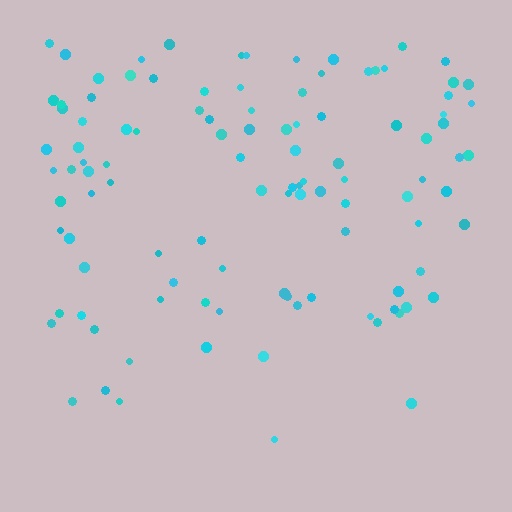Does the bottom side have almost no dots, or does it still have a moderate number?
Still a moderate number, just noticeably fewer than the top.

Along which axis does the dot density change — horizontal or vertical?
Vertical.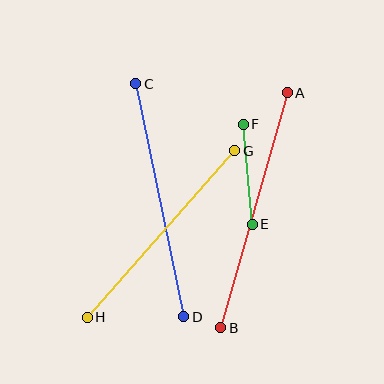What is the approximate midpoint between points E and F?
The midpoint is at approximately (248, 174) pixels.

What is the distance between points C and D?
The distance is approximately 238 pixels.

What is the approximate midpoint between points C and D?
The midpoint is at approximately (160, 200) pixels.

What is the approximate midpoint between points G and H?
The midpoint is at approximately (161, 234) pixels.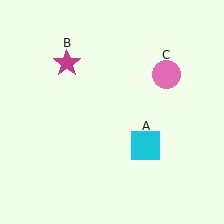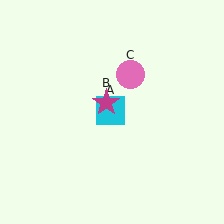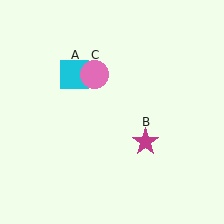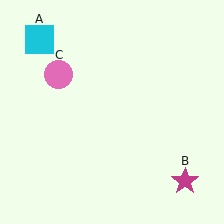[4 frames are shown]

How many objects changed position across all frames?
3 objects changed position: cyan square (object A), magenta star (object B), pink circle (object C).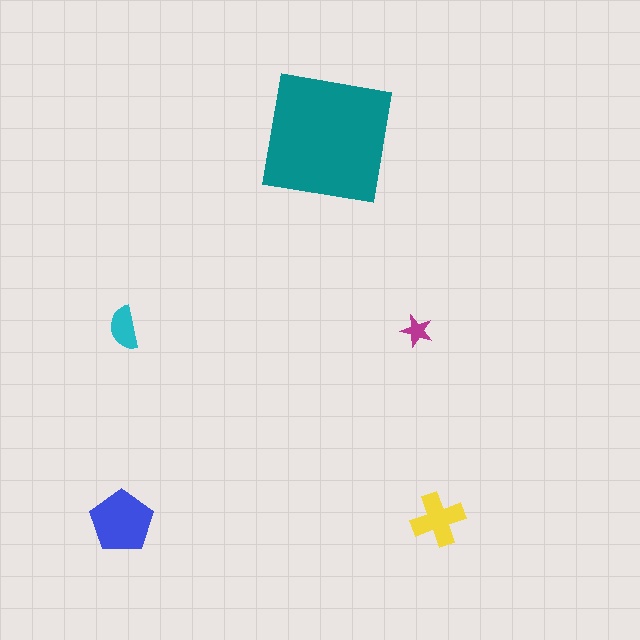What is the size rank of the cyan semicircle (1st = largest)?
4th.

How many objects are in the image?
There are 5 objects in the image.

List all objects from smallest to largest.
The magenta star, the cyan semicircle, the yellow cross, the blue pentagon, the teal square.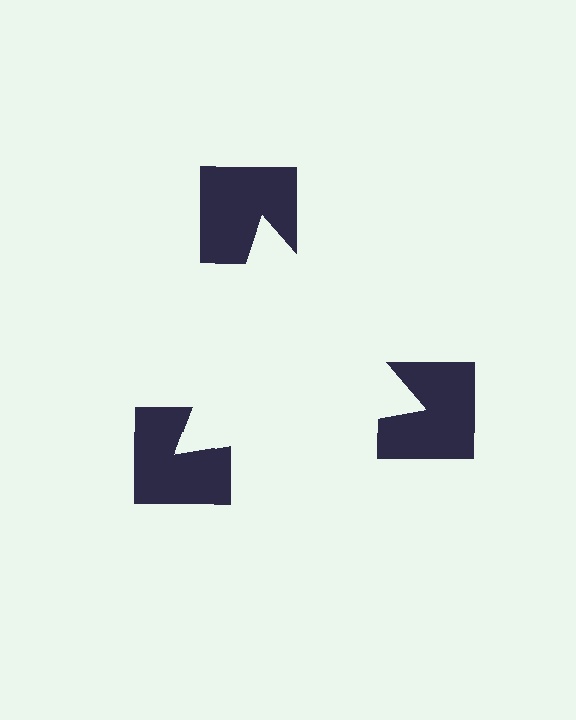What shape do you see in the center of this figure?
An illusory triangle — its edges are inferred from the aligned wedge cuts in the notched squares, not physically drawn.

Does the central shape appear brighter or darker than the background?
It typically appears slightly brighter than the background, even though no actual brightness change is drawn.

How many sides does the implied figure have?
3 sides.